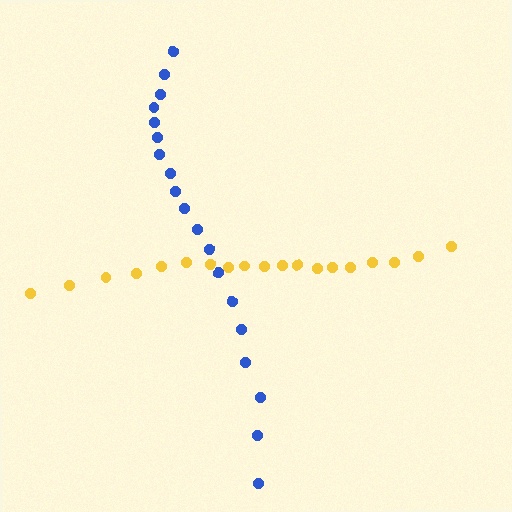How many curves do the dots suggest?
There are 2 distinct paths.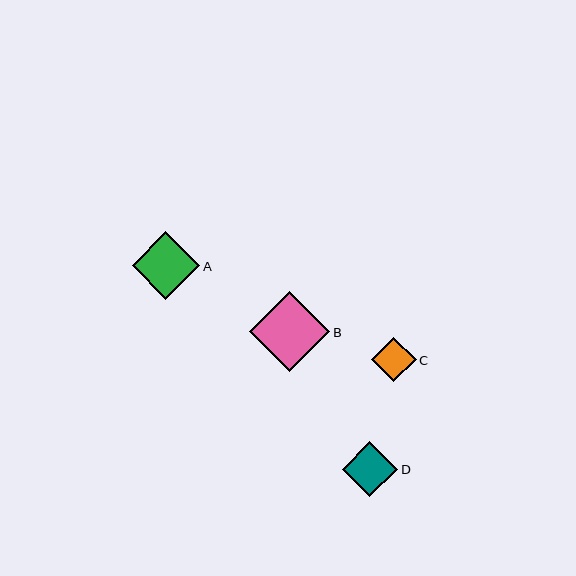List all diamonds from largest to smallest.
From largest to smallest: B, A, D, C.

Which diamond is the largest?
Diamond B is the largest with a size of approximately 80 pixels.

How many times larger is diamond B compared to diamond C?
Diamond B is approximately 1.8 times the size of diamond C.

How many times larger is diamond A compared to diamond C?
Diamond A is approximately 1.5 times the size of diamond C.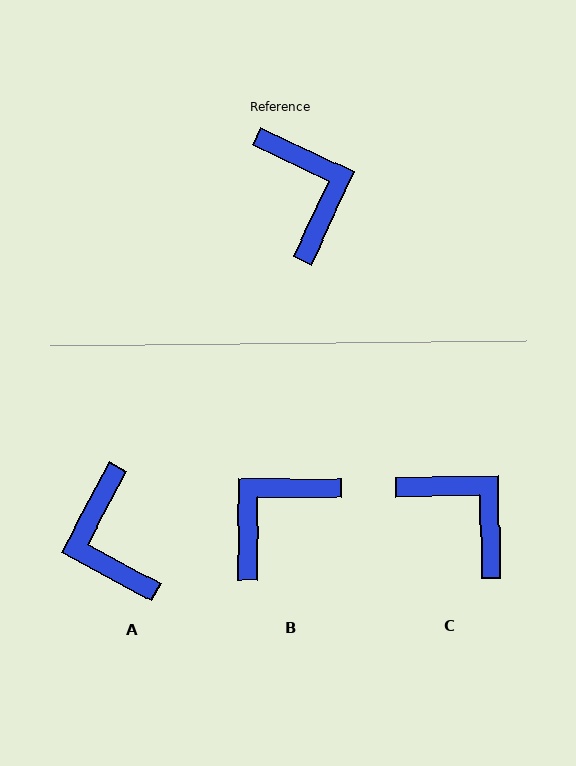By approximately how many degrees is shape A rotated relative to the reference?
Approximately 177 degrees counter-clockwise.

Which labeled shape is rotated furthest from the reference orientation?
A, about 177 degrees away.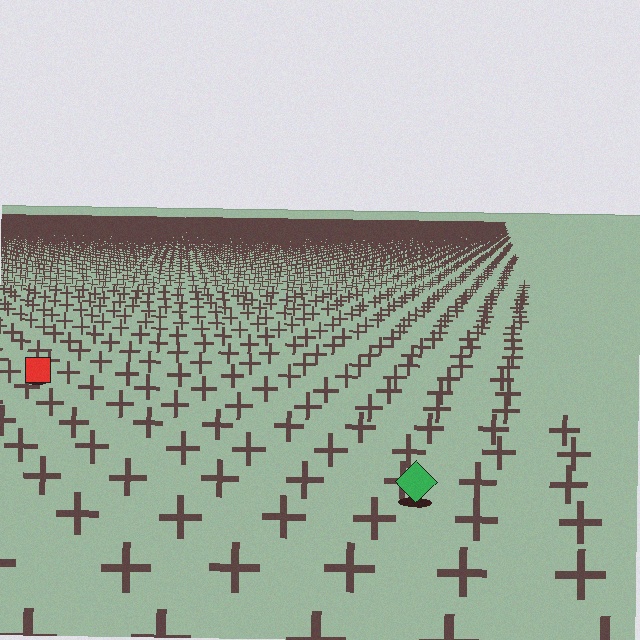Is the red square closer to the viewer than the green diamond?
No. The green diamond is closer — you can tell from the texture gradient: the ground texture is coarser near it.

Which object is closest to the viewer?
The green diamond is closest. The texture marks near it are larger and more spread out.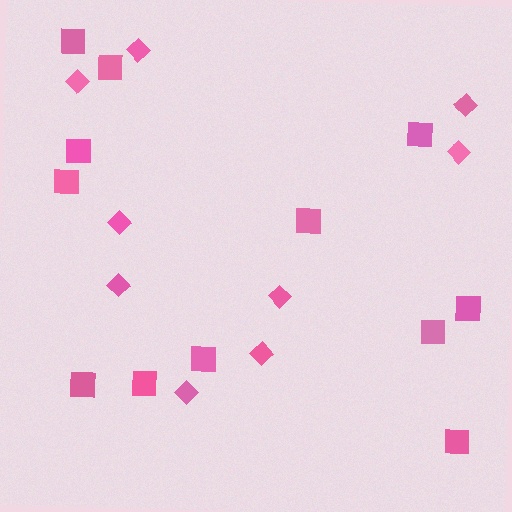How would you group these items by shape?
There are 2 groups: one group of squares (12) and one group of diamonds (9).